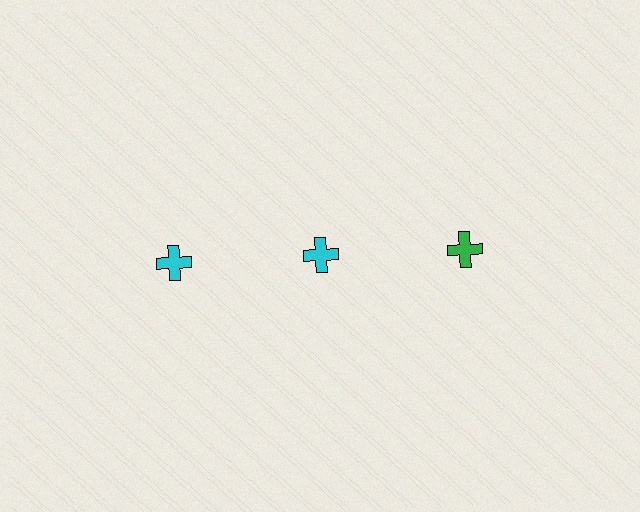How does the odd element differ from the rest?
It has a different color: green instead of cyan.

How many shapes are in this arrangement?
There are 3 shapes arranged in a grid pattern.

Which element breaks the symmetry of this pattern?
The green cross in the top row, center column breaks the symmetry. All other shapes are cyan crosses.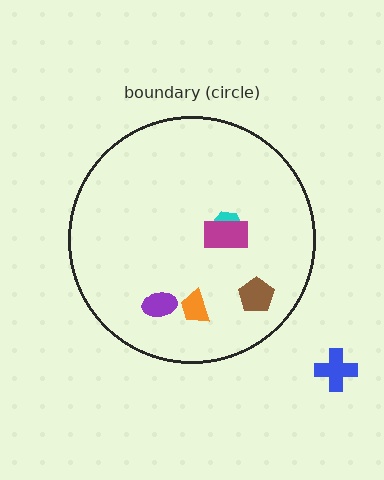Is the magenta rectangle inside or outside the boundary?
Inside.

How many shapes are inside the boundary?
5 inside, 1 outside.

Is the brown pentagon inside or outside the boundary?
Inside.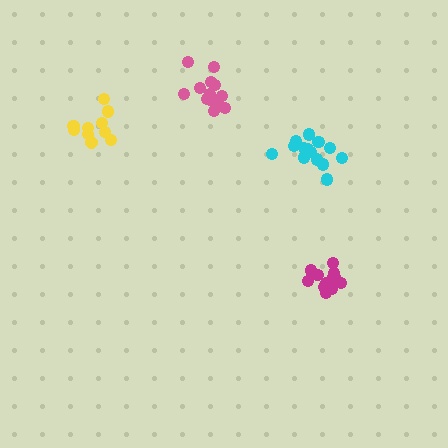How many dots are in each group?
Group 1: 10 dots, Group 2: 13 dots, Group 3: 13 dots, Group 4: 15 dots (51 total).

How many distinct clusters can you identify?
There are 4 distinct clusters.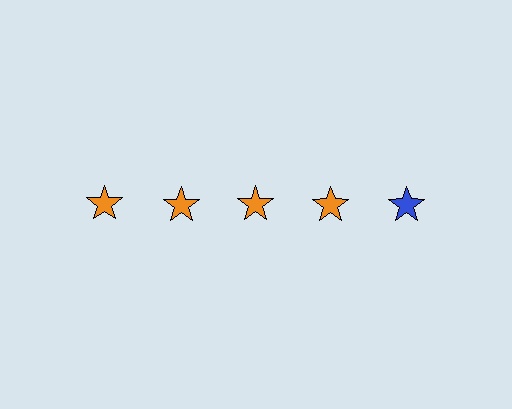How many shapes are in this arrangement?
There are 5 shapes arranged in a grid pattern.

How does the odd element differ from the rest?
It has a different color: blue instead of orange.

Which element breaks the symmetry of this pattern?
The blue star in the top row, rightmost column breaks the symmetry. All other shapes are orange stars.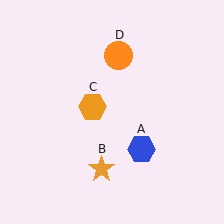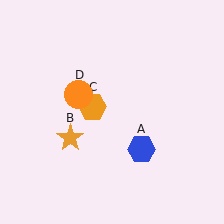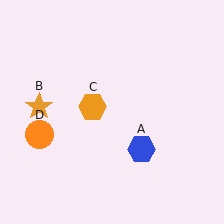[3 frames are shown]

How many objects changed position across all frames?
2 objects changed position: orange star (object B), orange circle (object D).